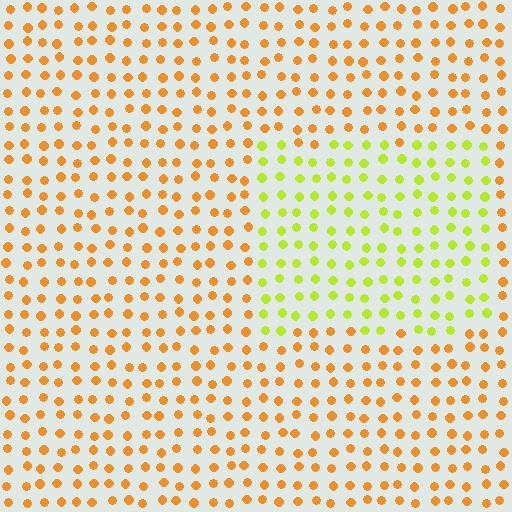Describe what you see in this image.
The image is filled with small orange elements in a uniform arrangement. A rectangle-shaped region is visible where the elements are tinted to a slightly different hue, forming a subtle color boundary.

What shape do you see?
I see a rectangle.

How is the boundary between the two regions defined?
The boundary is defined purely by a slight shift in hue (about 46 degrees). Spacing, size, and orientation are identical on both sides.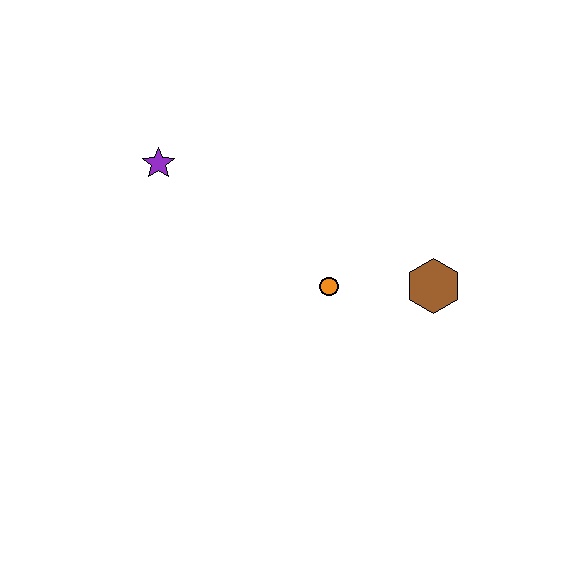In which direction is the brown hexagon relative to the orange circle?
The brown hexagon is to the right of the orange circle.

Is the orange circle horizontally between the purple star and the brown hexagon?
Yes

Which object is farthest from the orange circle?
The purple star is farthest from the orange circle.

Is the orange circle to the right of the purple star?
Yes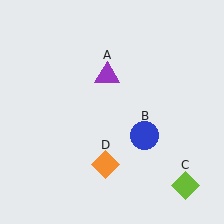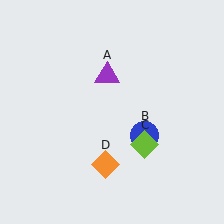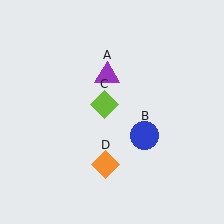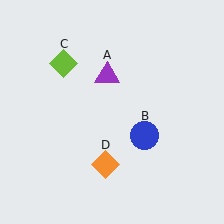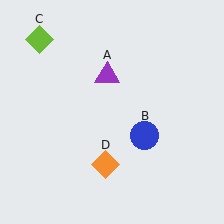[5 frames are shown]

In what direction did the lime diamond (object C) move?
The lime diamond (object C) moved up and to the left.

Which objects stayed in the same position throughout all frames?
Purple triangle (object A) and blue circle (object B) and orange diamond (object D) remained stationary.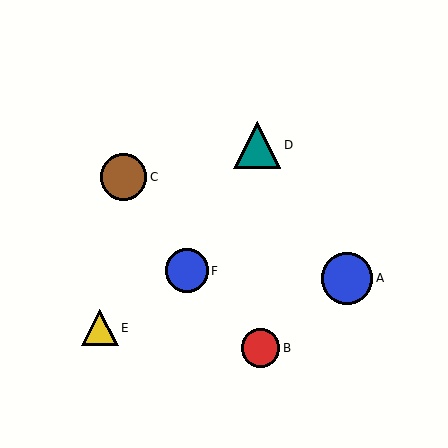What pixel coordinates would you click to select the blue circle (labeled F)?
Click at (187, 271) to select the blue circle F.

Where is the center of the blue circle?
The center of the blue circle is at (187, 271).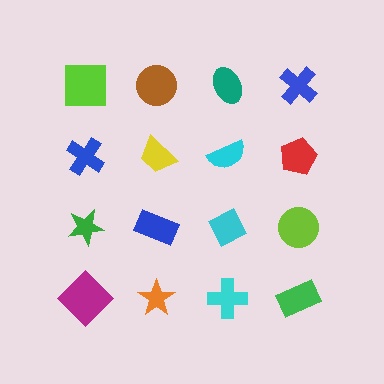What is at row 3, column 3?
A cyan diamond.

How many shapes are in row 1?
4 shapes.